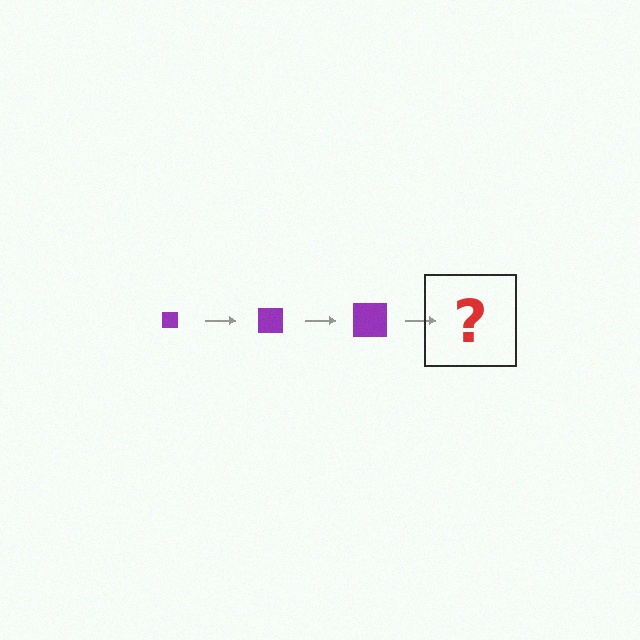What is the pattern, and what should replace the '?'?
The pattern is that the square gets progressively larger each step. The '?' should be a purple square, larger than the previous one.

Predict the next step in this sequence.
The next step is a purple square, larger than the previous one.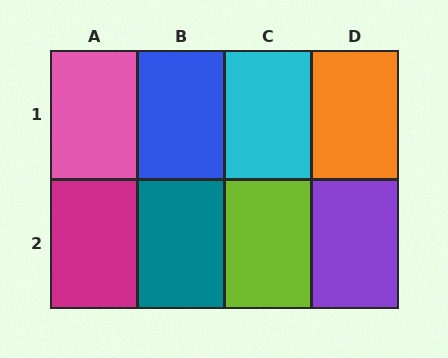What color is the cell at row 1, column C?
Cyan.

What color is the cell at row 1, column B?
Blue.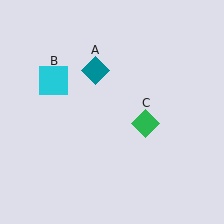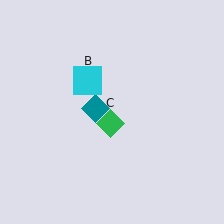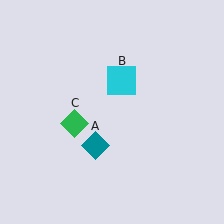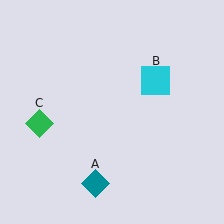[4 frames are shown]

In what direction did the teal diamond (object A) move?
The teal diamond (object A) moved down.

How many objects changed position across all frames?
3 objects changed position: teal diamond (object A), cyan square (object B), green diamond (object C).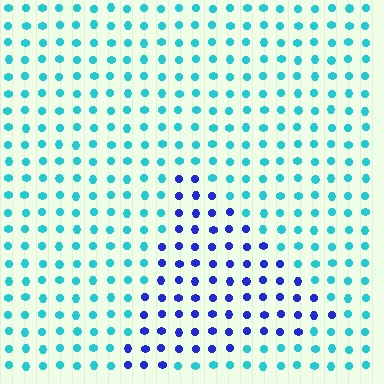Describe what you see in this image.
The image is filled with small cyan elements in a uniform arrangement. A triangle-shaped region is visible where the elements are tinted to a slightly different hue, forming a subtle color boundary.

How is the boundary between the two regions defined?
The boundary is defined purely by a slight shift in hue (about 56 degrees). Spacing, size, and orientation are identical on both sides.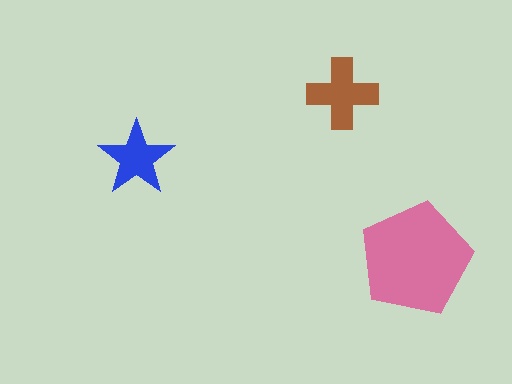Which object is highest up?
The brown cross is topmost.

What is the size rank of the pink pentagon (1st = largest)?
1st.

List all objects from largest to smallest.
The pink pentagon, the brown cross, the blue star.